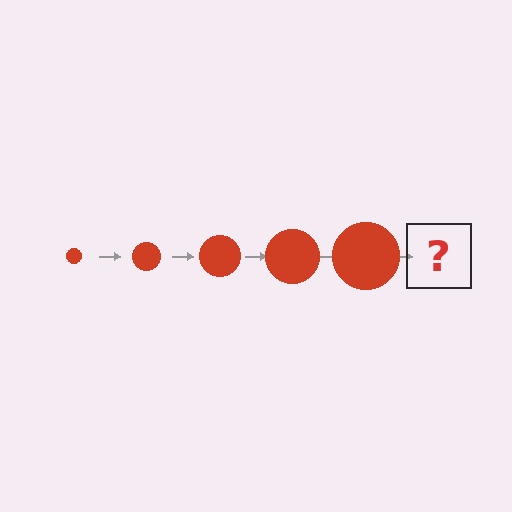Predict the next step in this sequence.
The next step is a red circle, larger than the previous one.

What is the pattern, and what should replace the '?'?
The pattern is that the circle gets progressively larger each step. The '?' should be a red circle, larger than the previous one.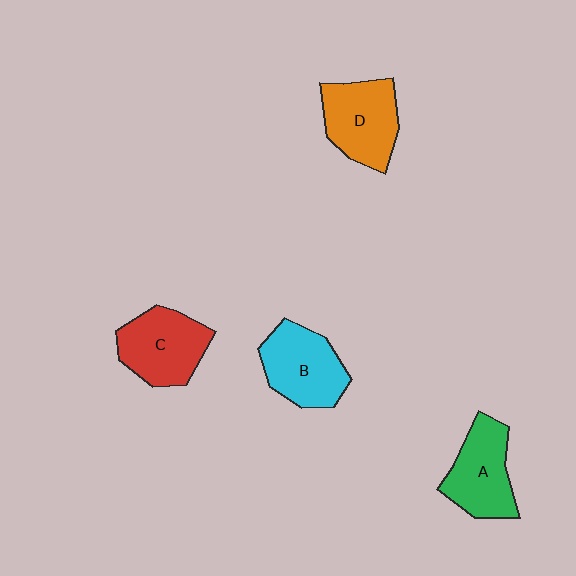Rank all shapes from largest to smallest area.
From largest to smallest: D (orange), C (red), B (cyan), A (green).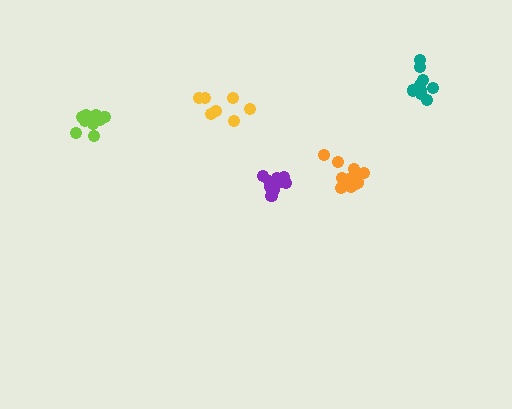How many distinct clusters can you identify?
There are 5 distinct clusters.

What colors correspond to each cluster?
The clusters are colored: orange, purple, lime, yellow, teal.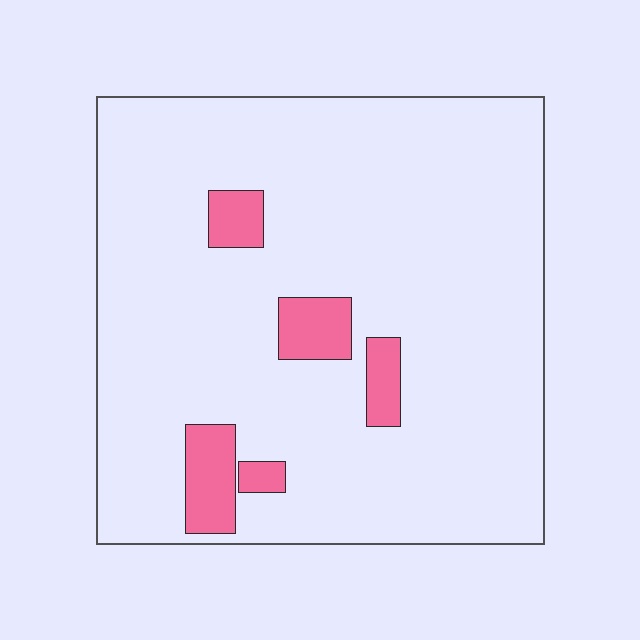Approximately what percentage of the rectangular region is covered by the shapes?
Approximately 10%.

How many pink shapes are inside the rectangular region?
5.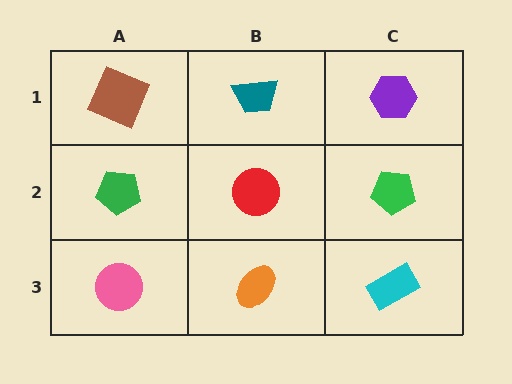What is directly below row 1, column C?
A green pentagon.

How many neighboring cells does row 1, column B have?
3.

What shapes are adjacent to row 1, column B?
A red circle (row 2, column B), a brown square (row 1, column A), a purple hexagon (row 1, column C).